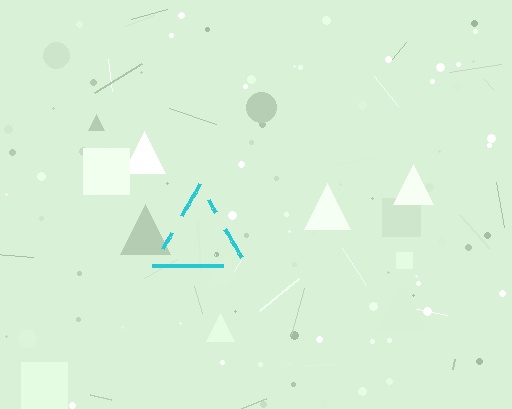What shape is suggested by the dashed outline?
The dashed outline suggests a triangle.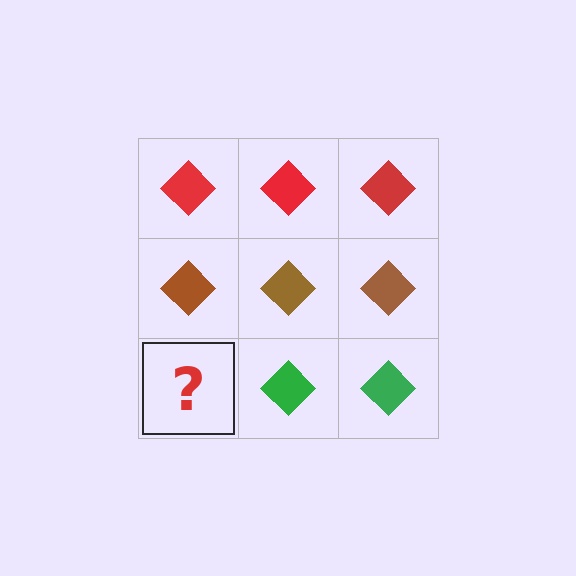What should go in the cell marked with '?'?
The missing cell should contain a green diamond.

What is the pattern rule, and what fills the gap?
The rule is that each row has a consistent color. The gap should be filled with a green diamond.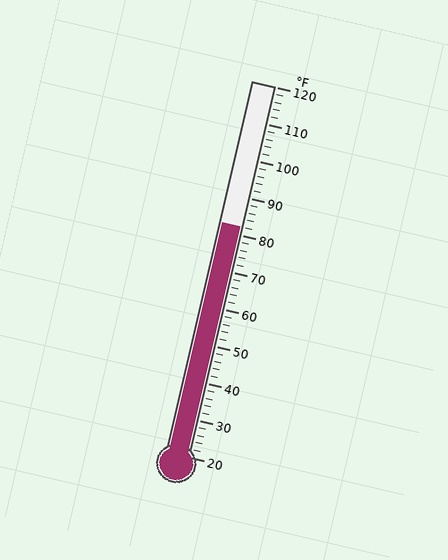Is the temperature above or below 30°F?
The temperature is above 30°F.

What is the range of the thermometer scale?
The thermometer scale ranges from 20°F to 120°F.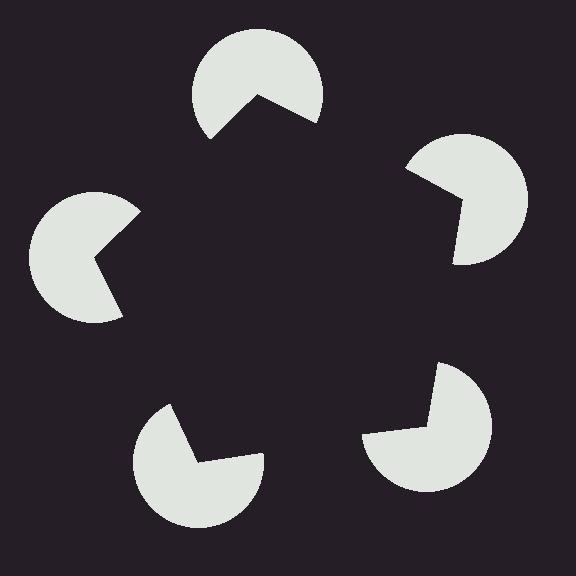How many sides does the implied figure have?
5 sides.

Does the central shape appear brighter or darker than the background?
It typically appears slightly darker than the background, even though no actual brightness change is drawn.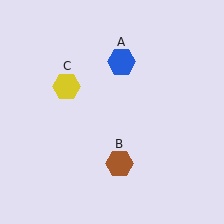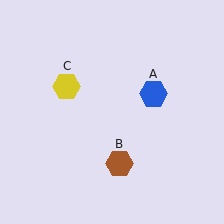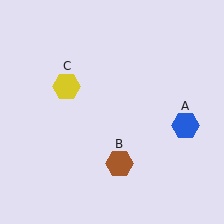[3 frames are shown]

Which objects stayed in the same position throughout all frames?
Brown hexagon (object B) and yellow hexagon (object C) remained stationary.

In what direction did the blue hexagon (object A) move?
The blue hexagon (object A) moved down and to the right.